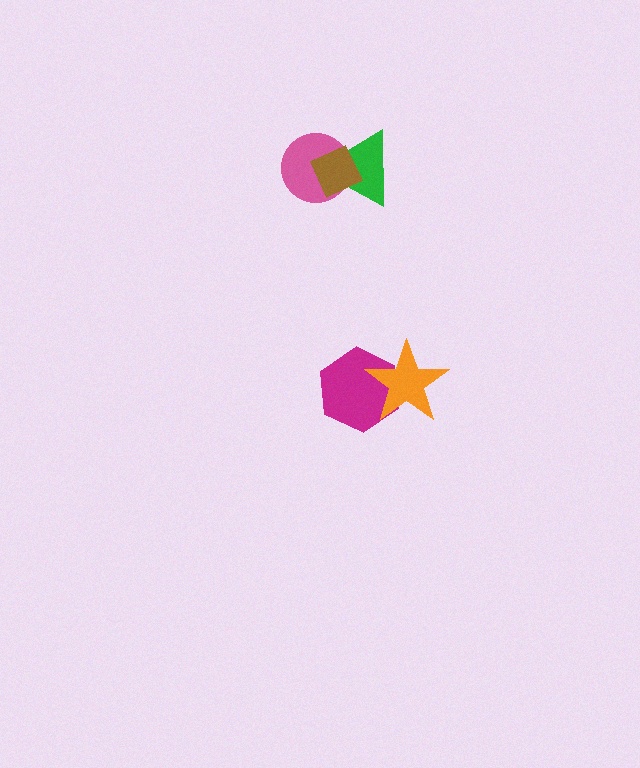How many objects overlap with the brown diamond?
2 objects overlap with the brown diamond.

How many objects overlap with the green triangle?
2 objects overlap with the green triangle.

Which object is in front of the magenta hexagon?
The orange star is in front of the magenta hexagon.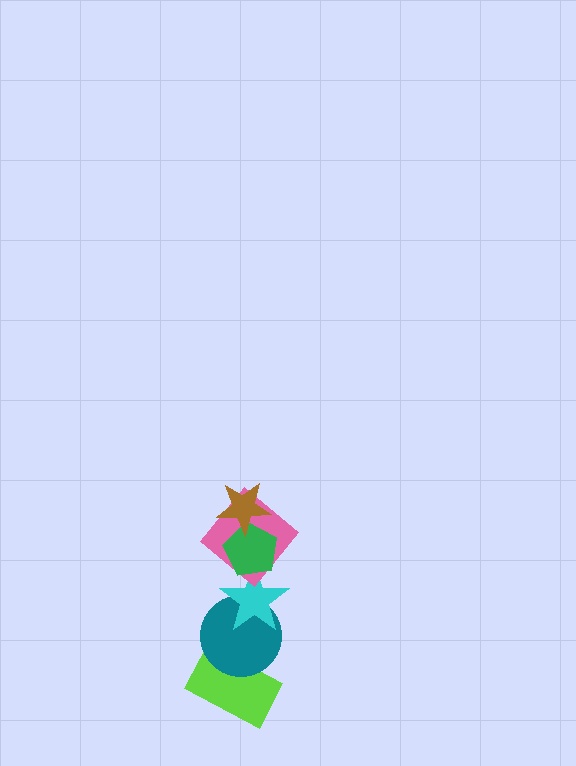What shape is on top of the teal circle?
The cyan star is on top of the teal circle.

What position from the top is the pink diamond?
The pink diamond is 3rd from the top.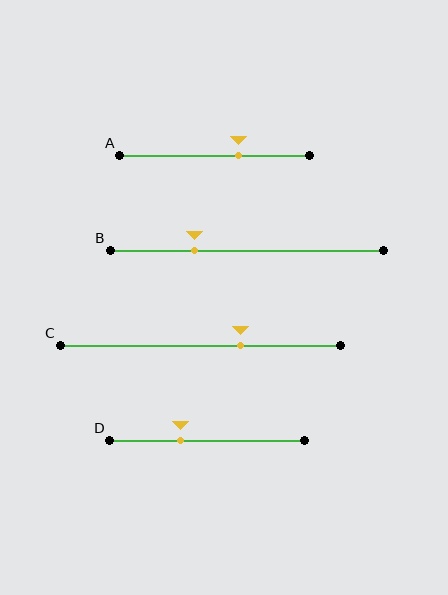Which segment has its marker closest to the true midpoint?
Segment A has its marker closest to the true midpoint.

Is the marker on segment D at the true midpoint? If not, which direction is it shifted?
No, the marker on segment D is shifted to the left by about 14% of the segment length.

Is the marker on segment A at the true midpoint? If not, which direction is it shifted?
No, the marker on segment A is shifted to the right by about 13% of the segment length.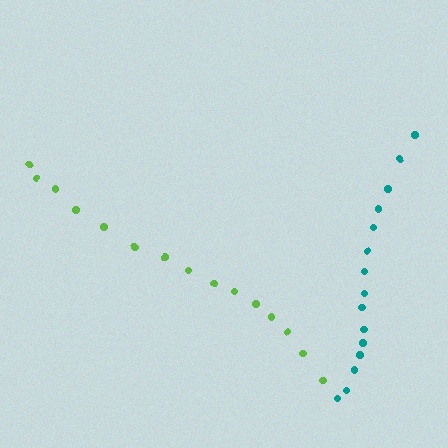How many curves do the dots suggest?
There are 2 distinct paths.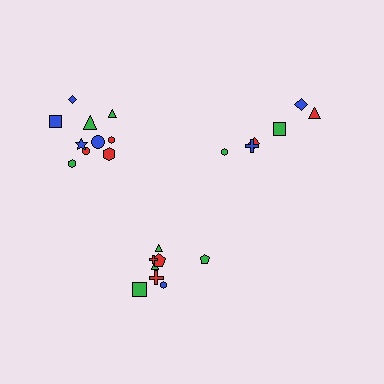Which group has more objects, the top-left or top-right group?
The top-left group.